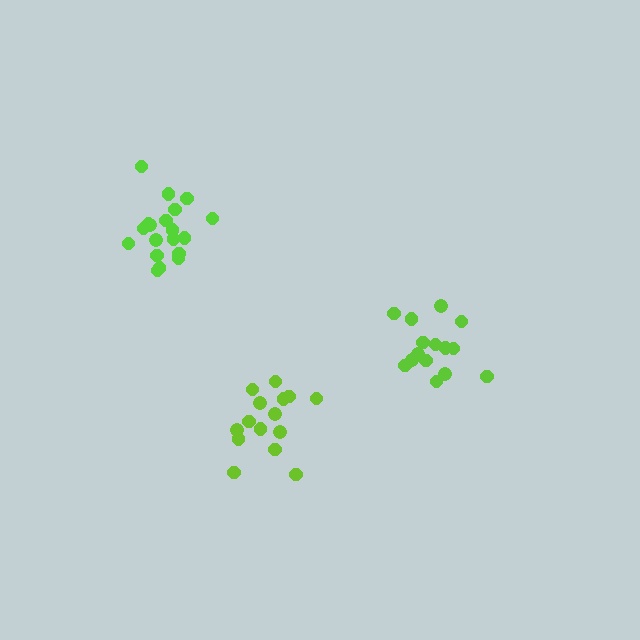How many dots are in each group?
Group 1: 15 dots, Group 2: 19 dots, Group 3: 15 dots (49 total).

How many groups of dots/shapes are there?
There are 3 groups.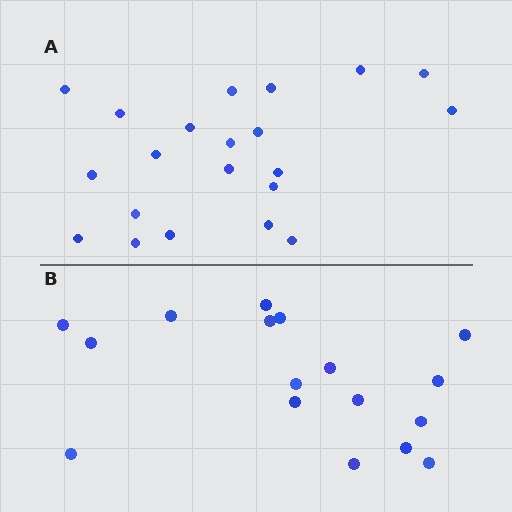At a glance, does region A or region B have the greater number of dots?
Region A (the top region) has more dots.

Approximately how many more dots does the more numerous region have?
Region A has about 4 more dots than region B.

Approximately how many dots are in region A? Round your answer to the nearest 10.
About 20 dots. (The exact count is 21, which rounds to 20.)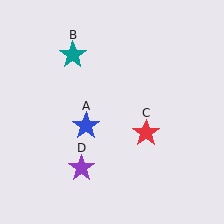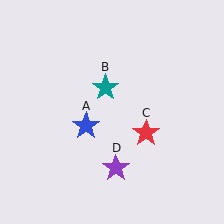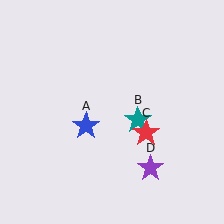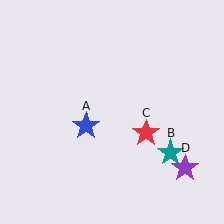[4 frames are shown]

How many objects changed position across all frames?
2 objects changed position: teal star (object B), purple star (object D).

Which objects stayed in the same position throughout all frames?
Blue star (object A) and red star (object C) remained stationary.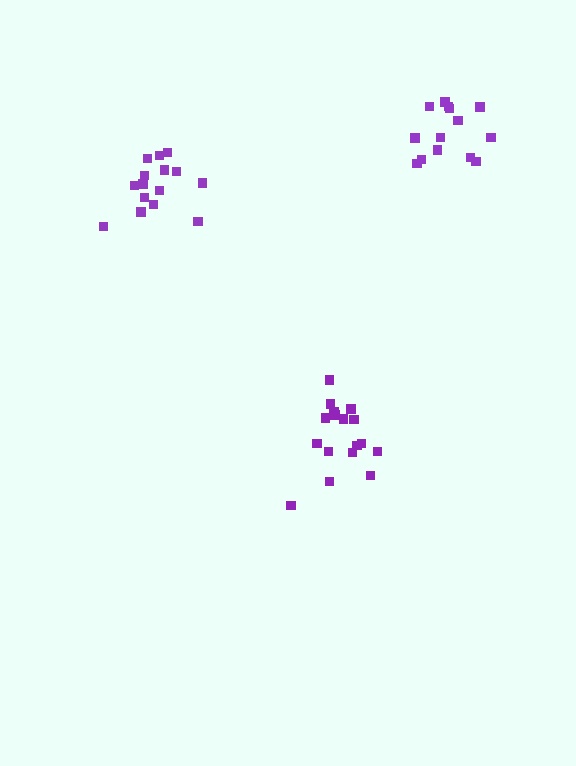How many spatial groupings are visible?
There are 3 spatial groupings.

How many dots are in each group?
Group 1: 15 dots, Group 2: 17 dots, Group 3: 14 dots (46 total).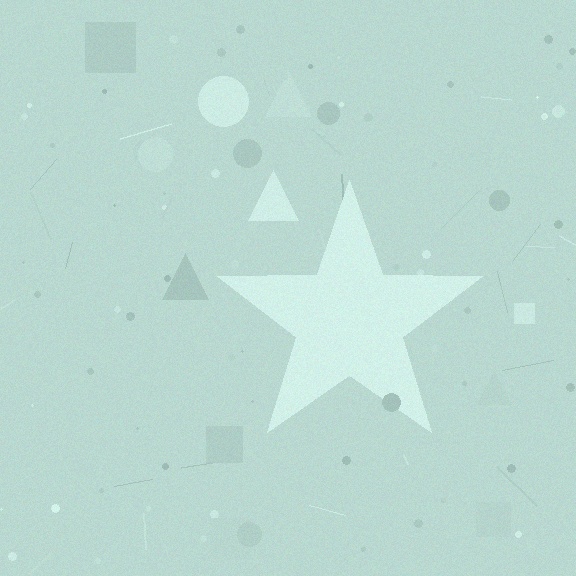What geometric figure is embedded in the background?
A star is embedded in the background.